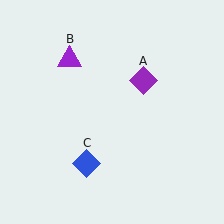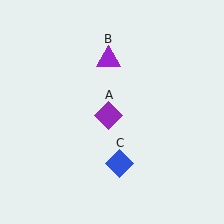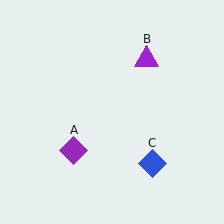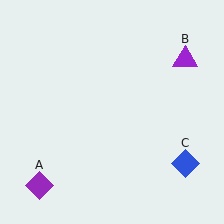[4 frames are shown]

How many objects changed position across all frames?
3 objects changed position: purple diamond (object A), purple triangle (object B), blue diamond (object C).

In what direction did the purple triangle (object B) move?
The purple triangle (object B) moved right.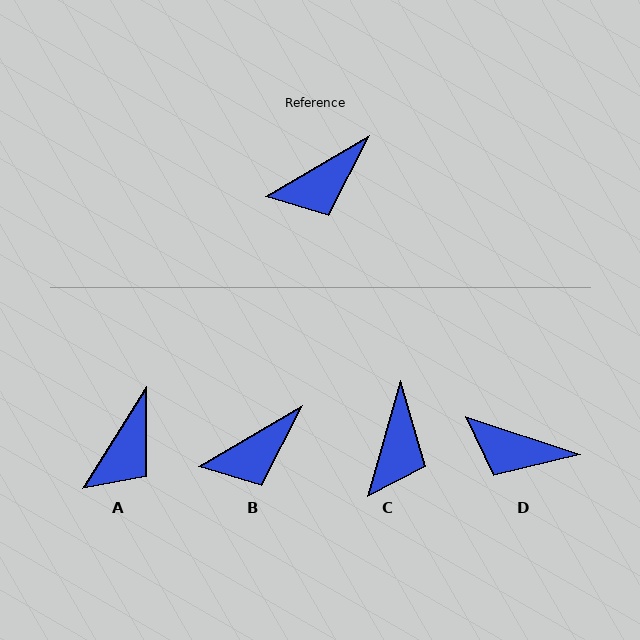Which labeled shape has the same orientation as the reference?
B.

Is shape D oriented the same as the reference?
No, it is off by about 49 degrees.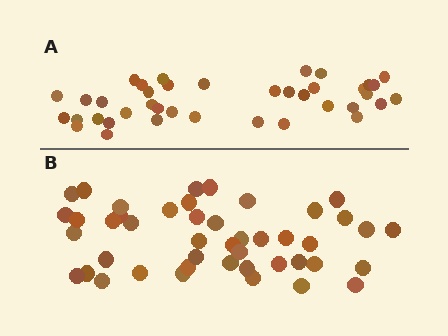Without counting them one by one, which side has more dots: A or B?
Region B (the bottom region) has more dots.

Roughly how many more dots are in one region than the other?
Region B has about 6 more dots than region A.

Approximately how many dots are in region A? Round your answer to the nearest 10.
About 40 dots. (The exact count is 39, which rounds to 40.)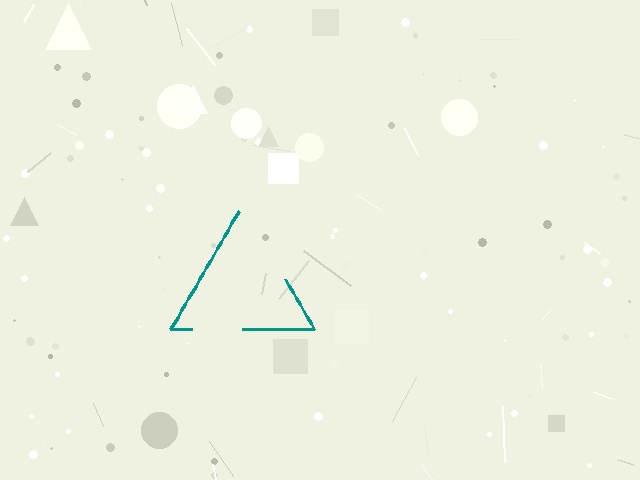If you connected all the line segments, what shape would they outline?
They would outline a triangle.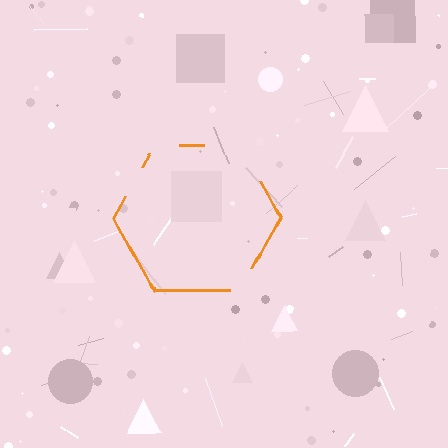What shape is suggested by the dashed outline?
The dashed outline suggests a hexagon.